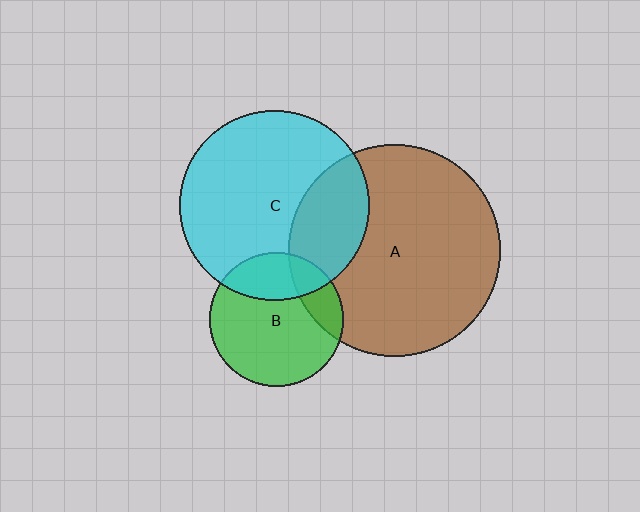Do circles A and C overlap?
Yes.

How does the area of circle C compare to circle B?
Approximately 2.0 times.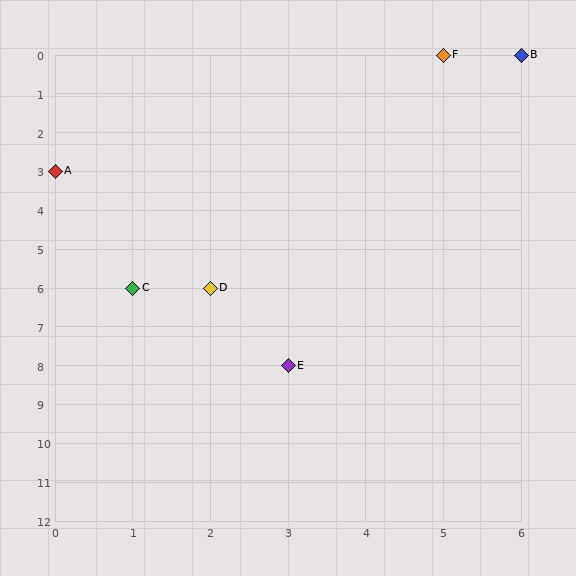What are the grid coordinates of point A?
Point A is at grid coordinates (0, 3).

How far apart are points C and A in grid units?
Points C and A are 1 column and 3 rows apart (about 3.2 grid units diagonally).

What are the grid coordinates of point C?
Point C is at grid coordinates (1, 6).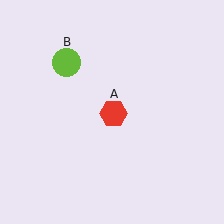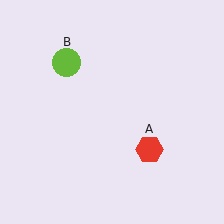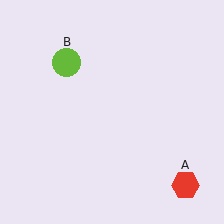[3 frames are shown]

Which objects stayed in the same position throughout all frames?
Lime circle (object B) remained stationary.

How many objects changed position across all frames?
1 object changed position: red hexagon (object A).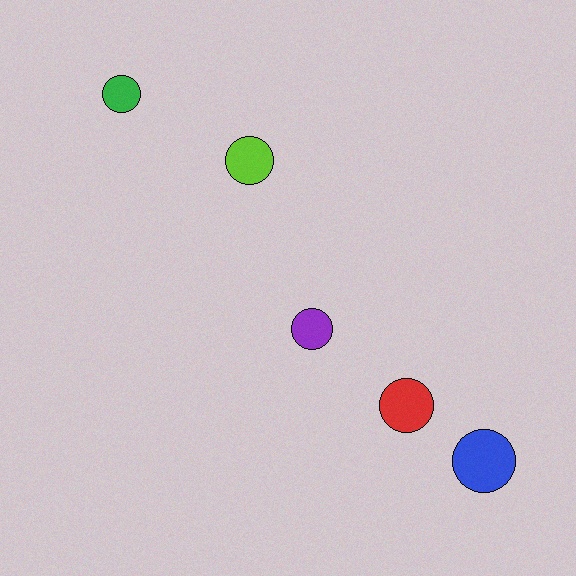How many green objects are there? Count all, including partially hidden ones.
There is 1 green object.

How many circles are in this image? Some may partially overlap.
There are 5 circles.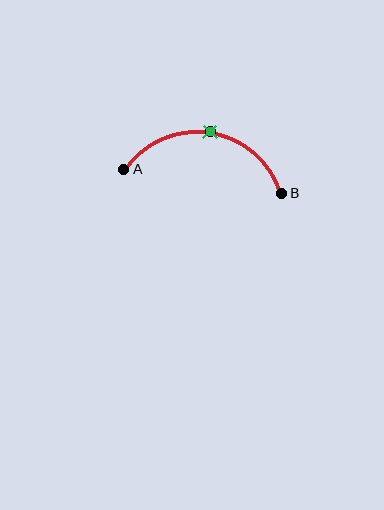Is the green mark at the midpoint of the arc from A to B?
Yes. The green mark lies on the arc at equal arc-length from both A and B — it is the arc midpoint.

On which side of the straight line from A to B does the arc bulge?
The arc bulges above the straight line connecting A and B.